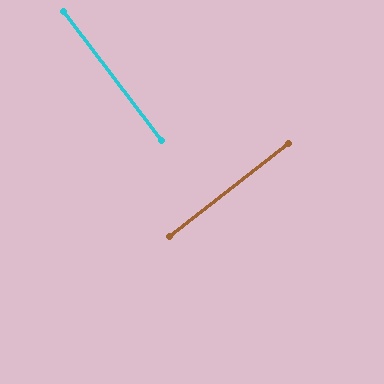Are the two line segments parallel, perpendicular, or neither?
Perpendicular — they meet at approximately 89°.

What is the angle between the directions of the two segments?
Approximately 89 degrees.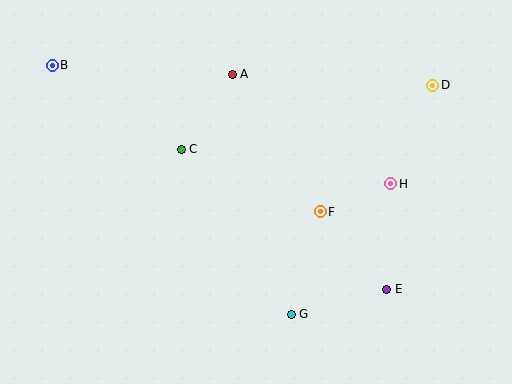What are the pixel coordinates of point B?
Point B is at (52, 65).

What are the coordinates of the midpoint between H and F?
The midpoint between H and F is at (356, 198).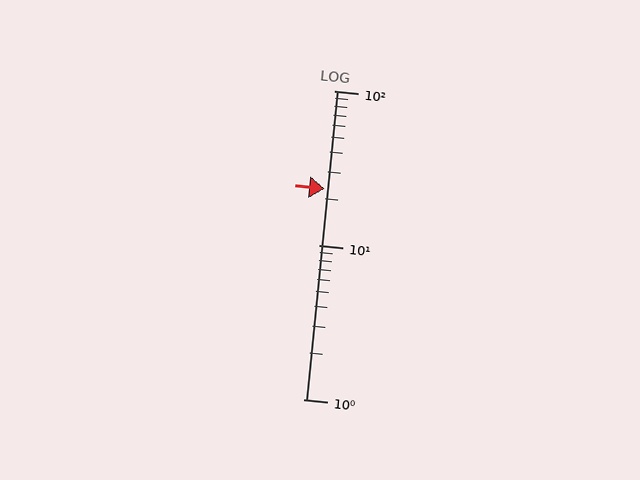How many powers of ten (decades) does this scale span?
The scale spans 2 decades, from 1 to 100.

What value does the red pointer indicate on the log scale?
The pointer indicates approximately 23.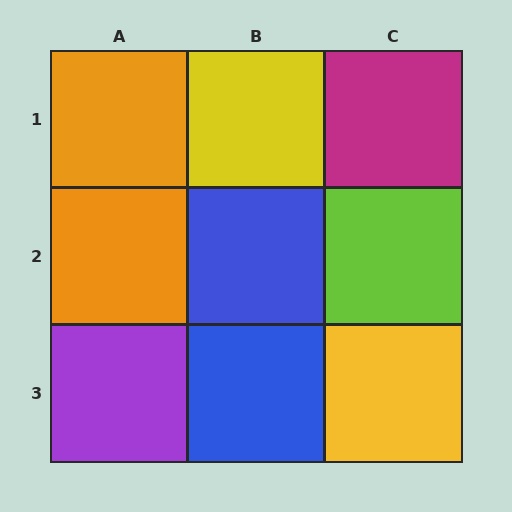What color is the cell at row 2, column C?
Lime.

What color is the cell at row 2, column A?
Orange.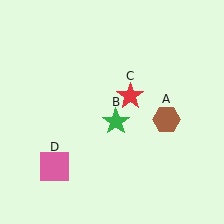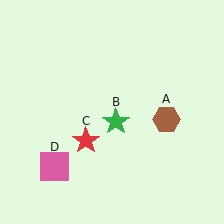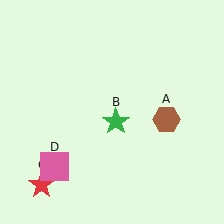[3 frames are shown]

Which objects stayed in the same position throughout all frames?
Brown hexagon (object A) and green star (object B) and pink square (object D) remained stationary.